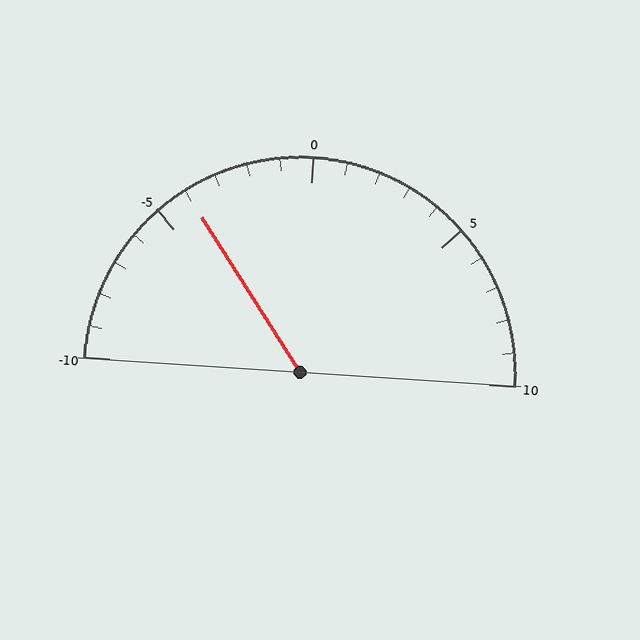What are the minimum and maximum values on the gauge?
The gauge ranges from -10 to 10.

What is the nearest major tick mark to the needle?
The nearest major tick mark is -5.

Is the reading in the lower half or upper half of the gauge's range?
The reading is in the lower half of the range (-10 to 10).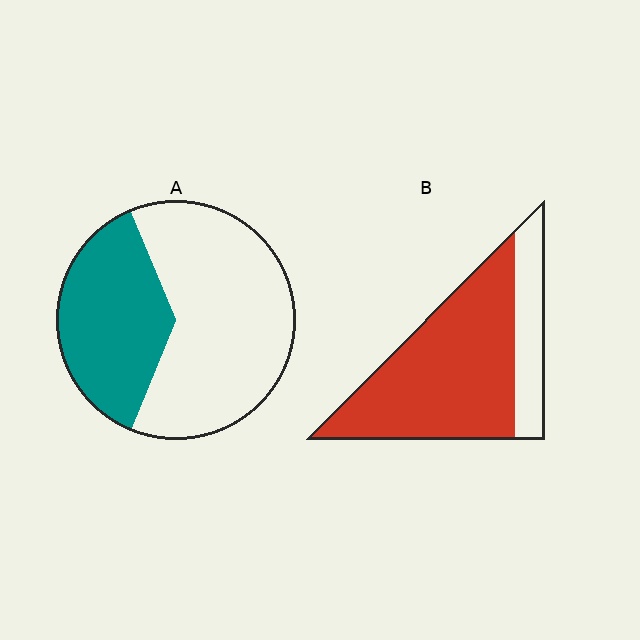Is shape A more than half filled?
No.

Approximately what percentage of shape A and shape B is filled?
A is approximately 40% and B is approximately 75%.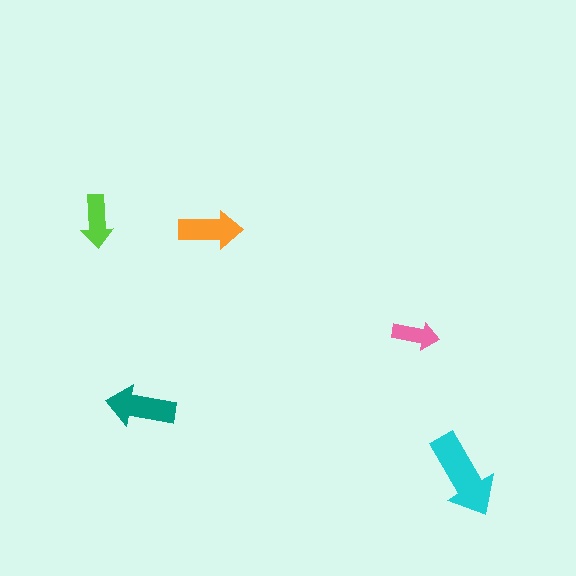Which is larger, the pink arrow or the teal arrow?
The teal one.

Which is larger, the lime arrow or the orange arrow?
The orange one.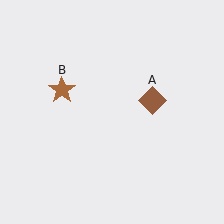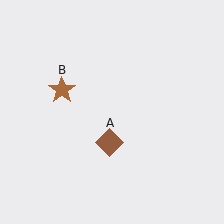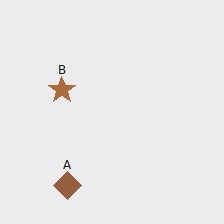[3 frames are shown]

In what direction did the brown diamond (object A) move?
The brown diamond (object A) moved down and to the left.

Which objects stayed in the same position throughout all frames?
Brown star (object B) remained stationary.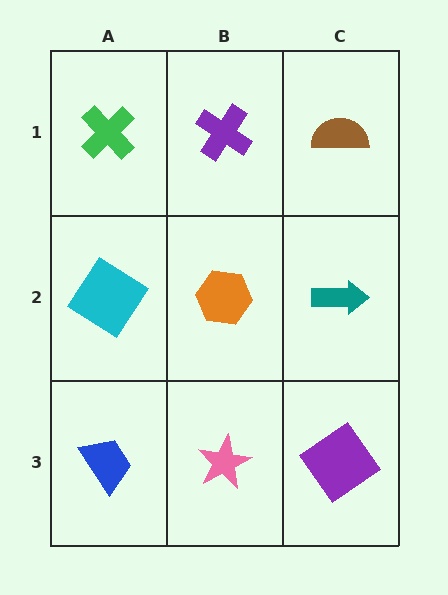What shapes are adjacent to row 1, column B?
An orange hexagon (row 2, column B), a green cross (row 1, column A), a brown semicircle (row 1, column C).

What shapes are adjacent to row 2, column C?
A brown semicircle (row 1, column C), a purple diamond (row 3, column C), an orange hexagon (row 2, column B).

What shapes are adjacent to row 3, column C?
A teal arrow (row 2, column C), a pink star (row 3, column B).